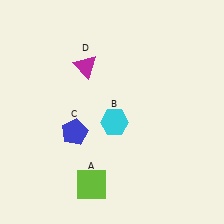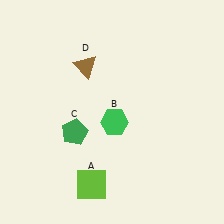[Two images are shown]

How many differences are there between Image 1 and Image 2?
There are 3 differences between the two images.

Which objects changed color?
B changed from cyan to green. C changed from blue to green. D changed from magenta to brown.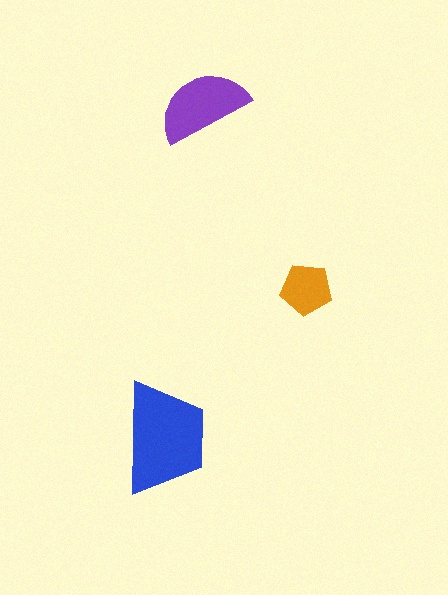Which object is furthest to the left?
The blue trapezoid is leftmost.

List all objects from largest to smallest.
The blue trapezoid, the purple semicircle, the orange pentagon.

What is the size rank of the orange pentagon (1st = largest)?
3rd.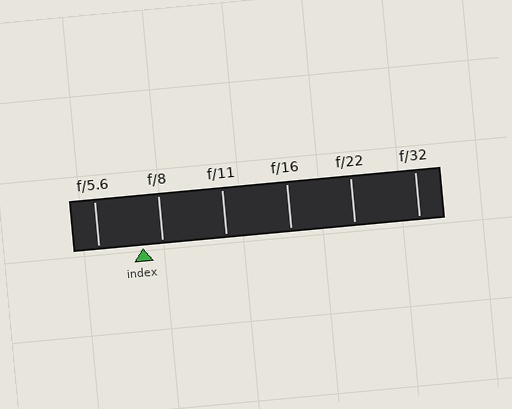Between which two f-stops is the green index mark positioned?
The index mark is between f/5.6 and f/8.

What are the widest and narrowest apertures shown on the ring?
The widest aperture shown is f/5.6 and the narrowest is f/32.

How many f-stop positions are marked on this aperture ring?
There are 6 f-stop positions marked.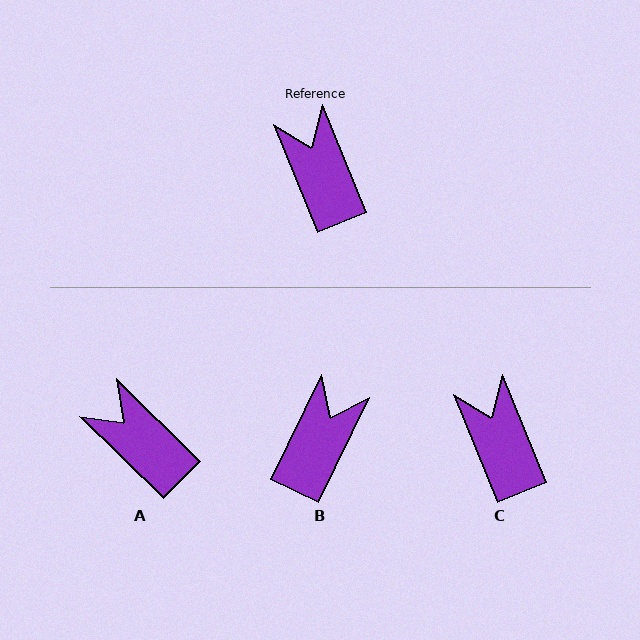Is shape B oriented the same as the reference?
No, it is off by about 48 degrees.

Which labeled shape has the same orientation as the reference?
C.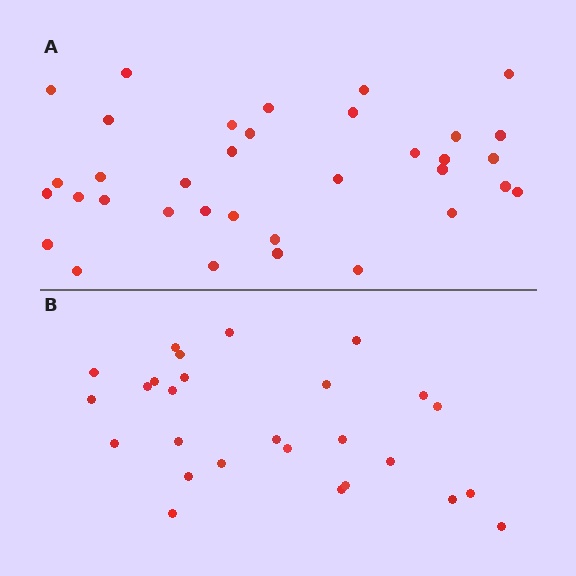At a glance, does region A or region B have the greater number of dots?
Region A (the top region) has more dots.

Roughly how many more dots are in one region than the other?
Region A has roughly 8 or so more dots than region B.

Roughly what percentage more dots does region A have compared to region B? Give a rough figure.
About 30% more.